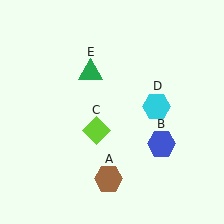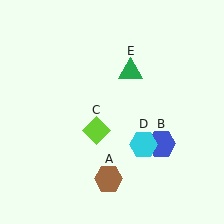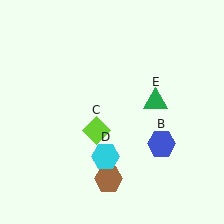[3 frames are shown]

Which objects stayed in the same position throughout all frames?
Brown hexagon (object A) and blue hexagon (object B) and lime diamond (object C) remained stationary.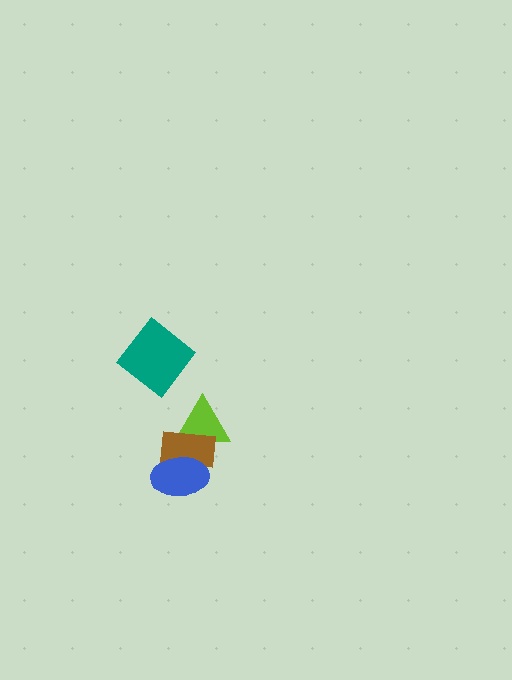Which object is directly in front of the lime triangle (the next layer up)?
The brown rectangle is directly in front of the lime triangle.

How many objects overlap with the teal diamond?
0 objects overlap with the teal diamond.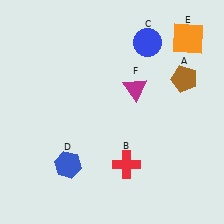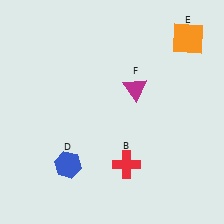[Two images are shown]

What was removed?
The brown pentagon (A), the blue circle (C) were removed in Image 2.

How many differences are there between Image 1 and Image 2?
There are 2 differences between the two images.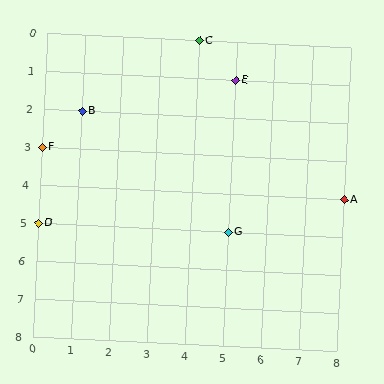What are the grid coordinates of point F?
Point F is at grid coordinates (0, 3).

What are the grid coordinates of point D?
Point D is at grid coordinates (0, 5).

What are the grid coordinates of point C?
Point C is at grid coordinates (4, 0).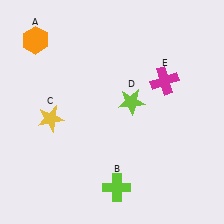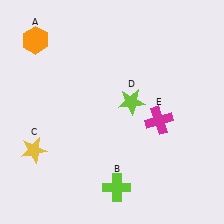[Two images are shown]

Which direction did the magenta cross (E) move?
The magenta cross (E) moved down.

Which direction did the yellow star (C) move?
The yellow star (C) moved down.